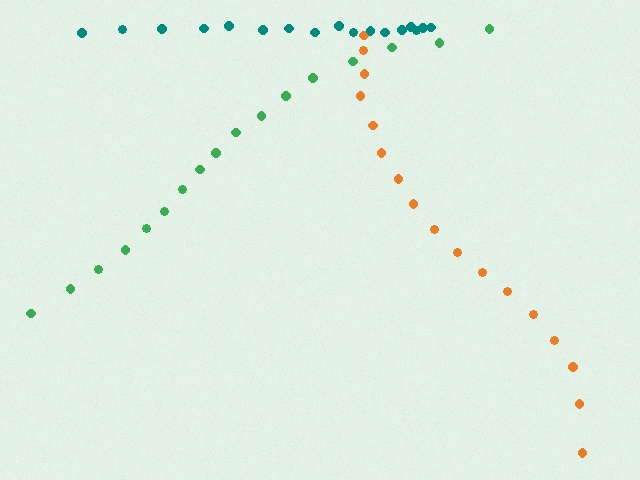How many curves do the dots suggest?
There are 3 distinct paths.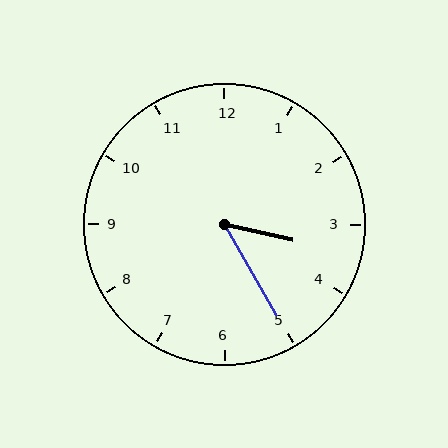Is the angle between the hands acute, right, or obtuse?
It is acute.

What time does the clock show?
3:25.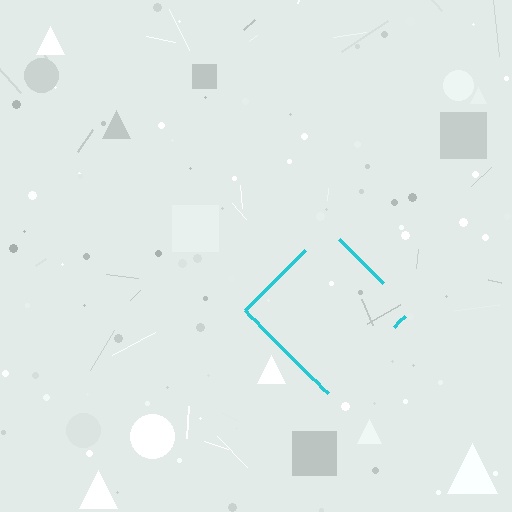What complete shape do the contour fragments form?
The contour fragments form a diamond.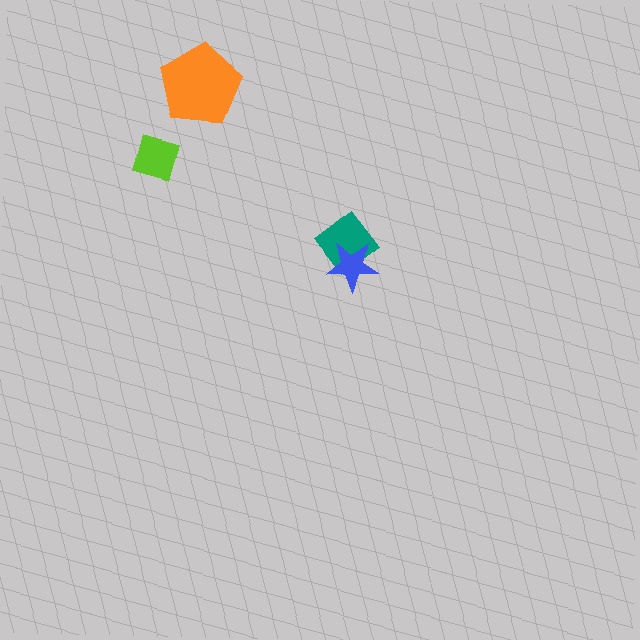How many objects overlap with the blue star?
1 object overlaps with the blue star.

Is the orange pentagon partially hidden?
No, no other shape covers it.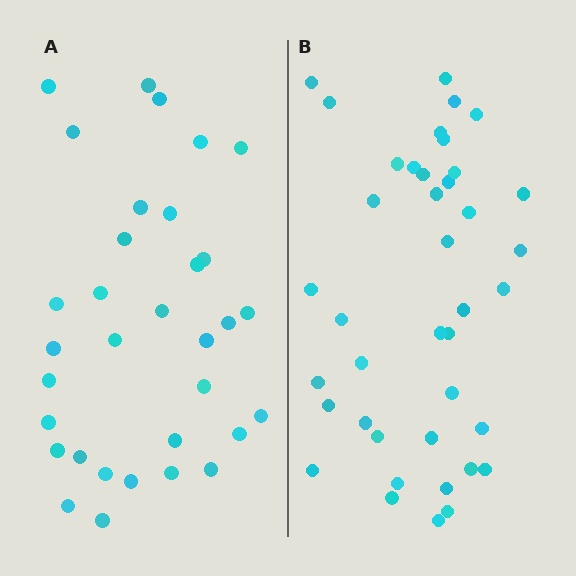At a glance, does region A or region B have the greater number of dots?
Region B (the right region) has more dots.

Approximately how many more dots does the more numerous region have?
Region B has roughly 8 or so more dots than region A.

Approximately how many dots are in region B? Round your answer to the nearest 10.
About 40 dots.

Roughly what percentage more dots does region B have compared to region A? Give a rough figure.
About 20% more.